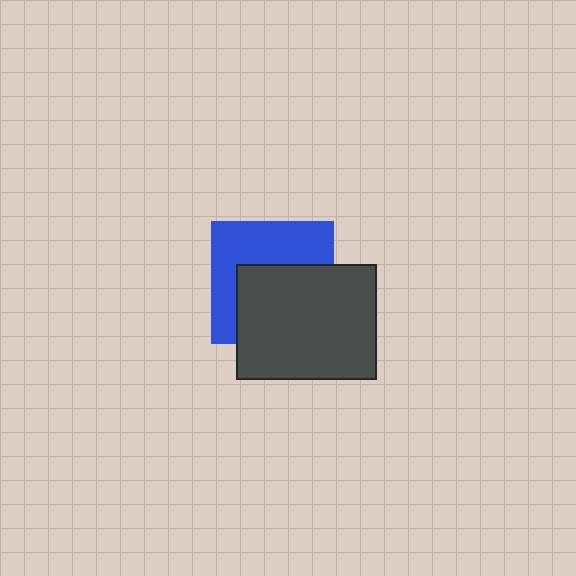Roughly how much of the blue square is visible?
About half of it is visible (roughly 47%).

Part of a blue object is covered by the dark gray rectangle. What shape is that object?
It is a square.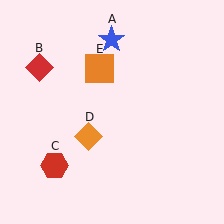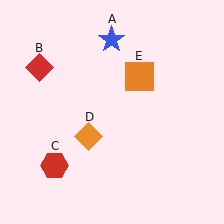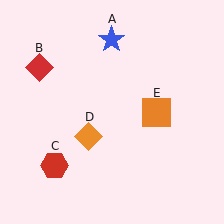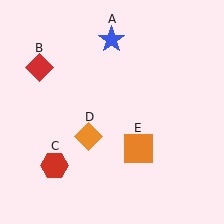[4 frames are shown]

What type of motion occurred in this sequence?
The orange square (object E) rotated clockwise around the center of the scene.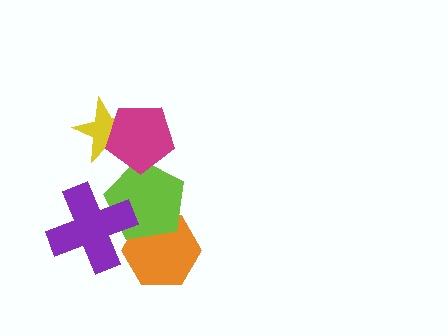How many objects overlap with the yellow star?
1 object overlaps with the yellow star.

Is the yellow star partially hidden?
Yes, it is partially covered by another shape.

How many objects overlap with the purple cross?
2 objects overlap with the purple cross.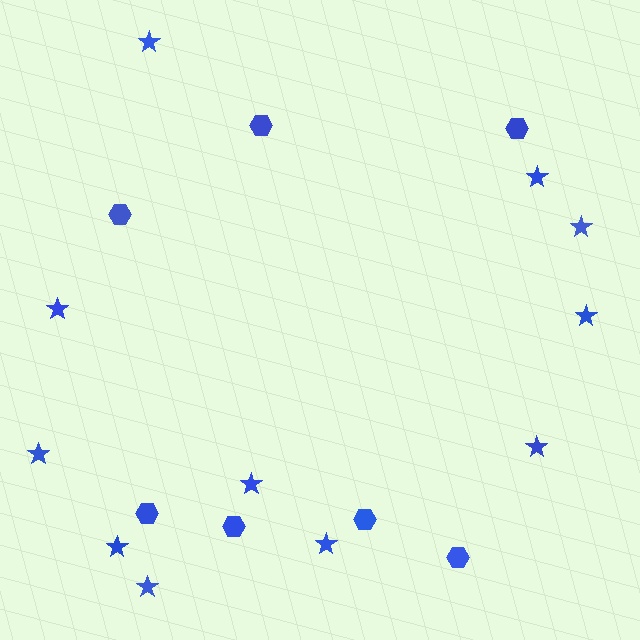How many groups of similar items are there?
There are 2 groups: one group of hexagons (7) and one group of stars (11).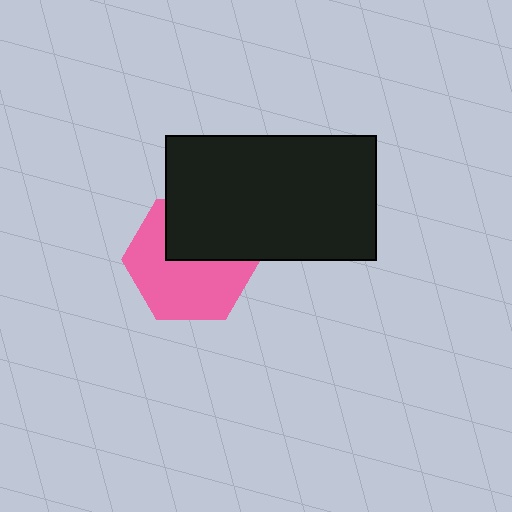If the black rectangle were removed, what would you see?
You would see the complete pink hexagon.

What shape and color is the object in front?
The object in front is a black rectangle.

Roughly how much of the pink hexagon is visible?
About half of it is visible (roughly 61%).